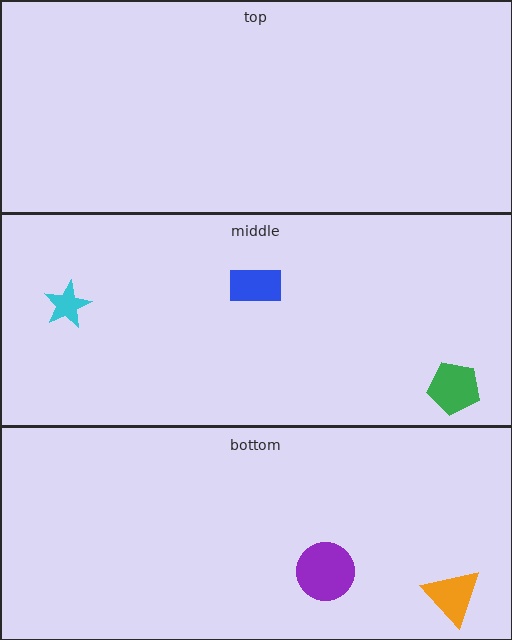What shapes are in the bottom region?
The orange triangle, the purple circle.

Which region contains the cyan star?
The middle region.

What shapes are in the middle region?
The blue rectangle, the cyan star, the green pentagon.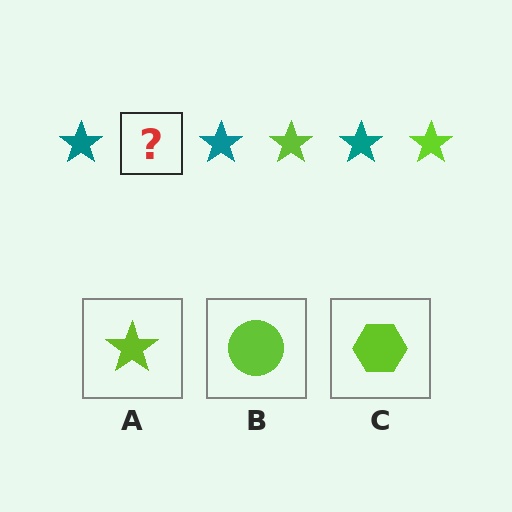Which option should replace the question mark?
Option A.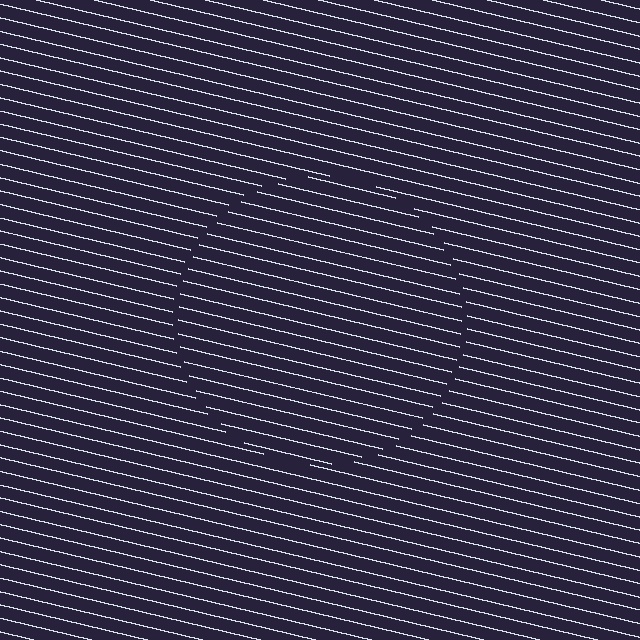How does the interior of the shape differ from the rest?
The interior of the shape contains the same grating, shifted by half a period — the contour is defined by the phase discontinuity where line-ends from the inner and outer gratings abut.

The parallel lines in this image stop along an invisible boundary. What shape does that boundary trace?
An illusory circle. The interior of the shape contains the same grating, shifted by half a period — the contour is defined by the phase discontinuity where line-ends from the inner and outer gratings abut.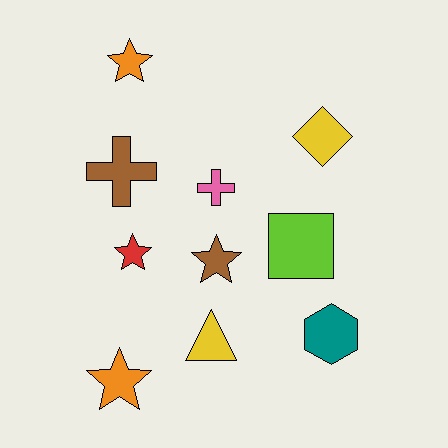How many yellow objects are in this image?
There are 2 yellow objects.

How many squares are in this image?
There is 1 square.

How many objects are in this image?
There are 10 objects.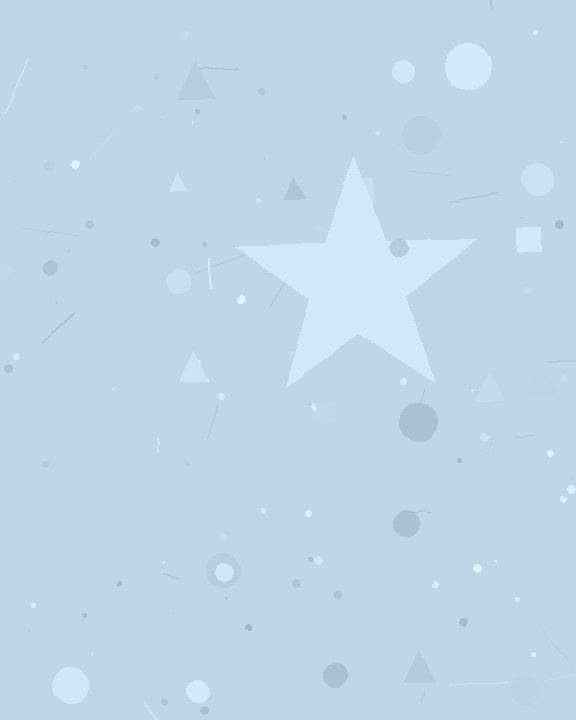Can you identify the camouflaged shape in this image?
The camouflaged shape is a star.